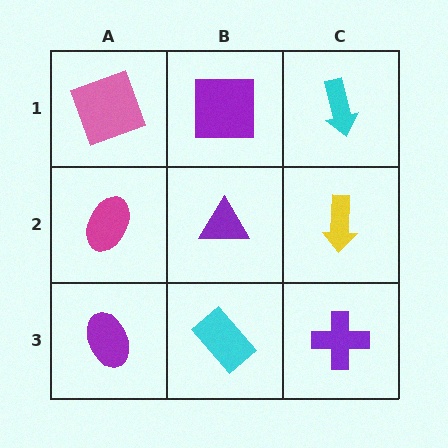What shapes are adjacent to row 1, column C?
A yellow arrow (row 2, column C), a purple square (row 1, column B).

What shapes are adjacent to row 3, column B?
A purple triangle (row 2, column B), a purple ellipse (row 3, column A), a purple cross (row 3, column C).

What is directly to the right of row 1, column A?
A purple square.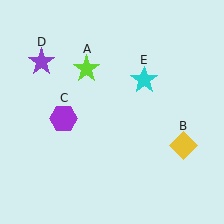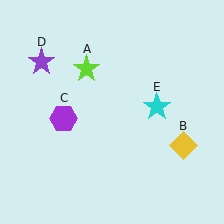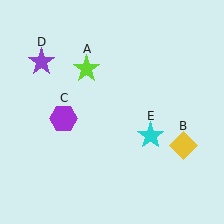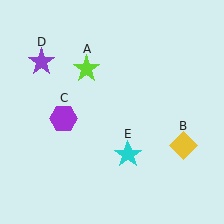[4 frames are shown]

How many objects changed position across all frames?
1 object changed position: cyan star (object E).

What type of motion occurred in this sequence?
The cyan star (object E) rotated clockwise around the center of the scene.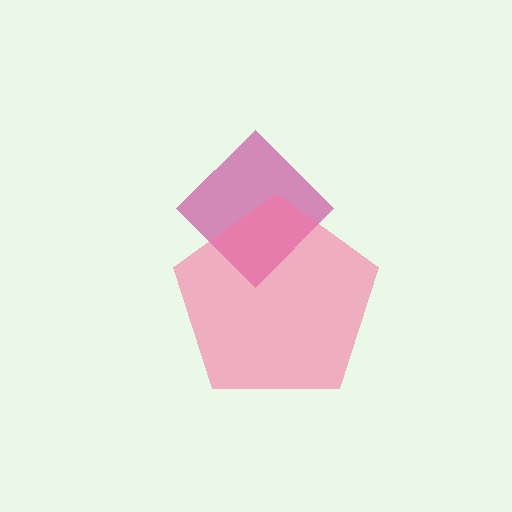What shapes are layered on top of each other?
The layered shapes are: a magenta diamond, a pink pentagon.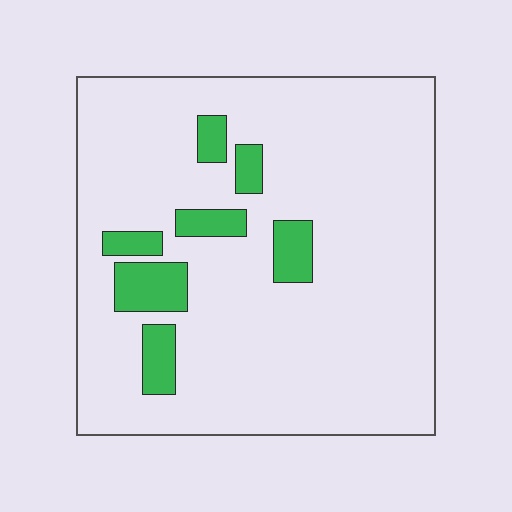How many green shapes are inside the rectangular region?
7.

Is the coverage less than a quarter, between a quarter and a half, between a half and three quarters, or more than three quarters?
Less than a quarter.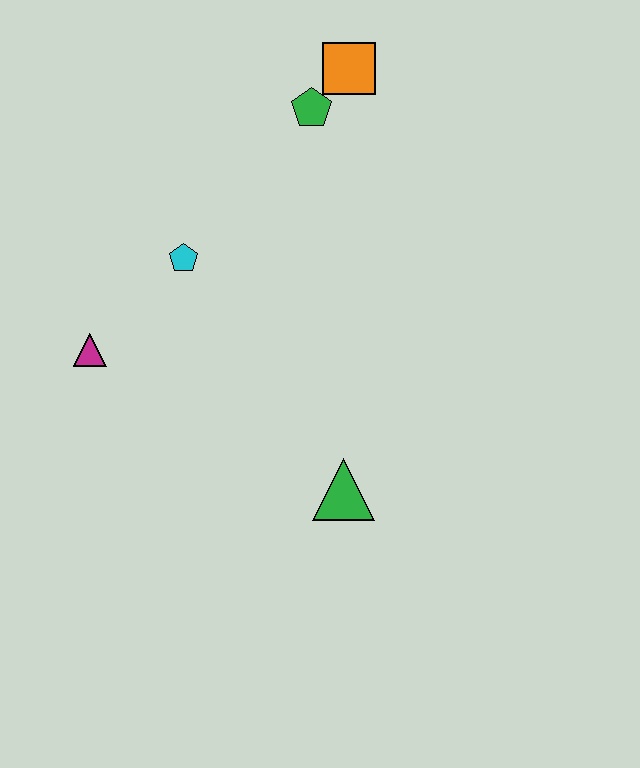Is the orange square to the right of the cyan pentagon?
Yes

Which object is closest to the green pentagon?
The orange square is closest to the green pentagon.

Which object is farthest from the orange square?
The green triangle is farthest from the orange square.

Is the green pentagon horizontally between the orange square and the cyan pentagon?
Yes